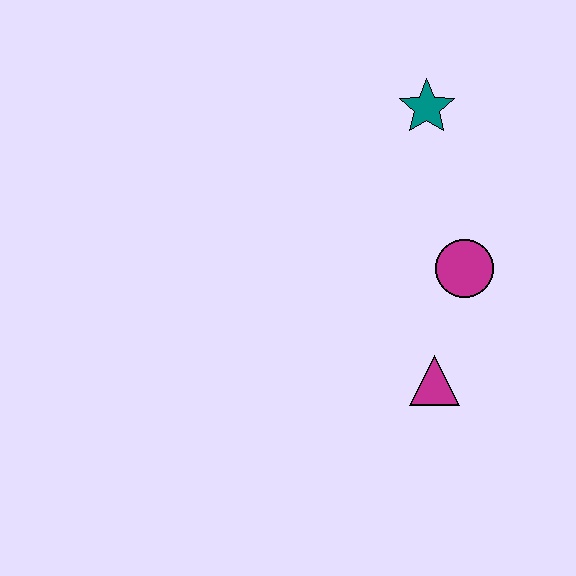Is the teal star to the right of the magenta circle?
No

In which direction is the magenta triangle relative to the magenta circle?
The magenta triangle is below the magenta circle.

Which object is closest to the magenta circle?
The magenta triangle is closest to the magenta circle.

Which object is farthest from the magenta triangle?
The teal star is farthest from the magenta triangle.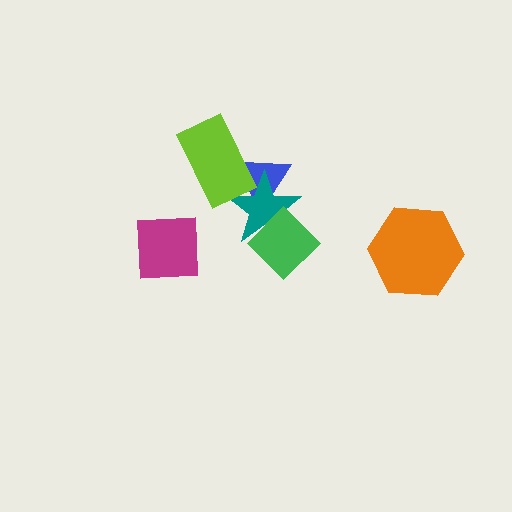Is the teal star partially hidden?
Yes, it is partially covered by another shape.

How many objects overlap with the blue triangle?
2 objects overlap with the blue triangle.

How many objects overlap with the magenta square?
0 objects overlap with the magenta square.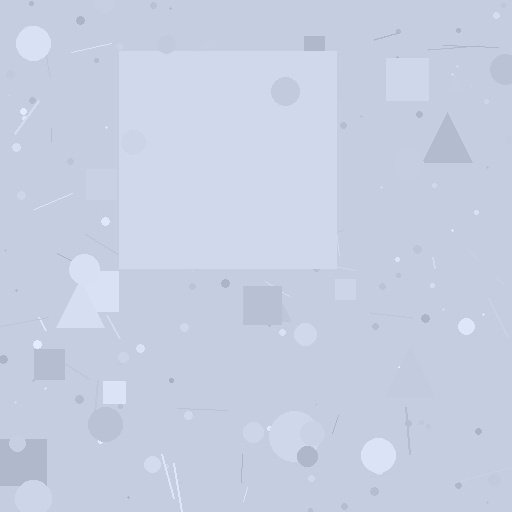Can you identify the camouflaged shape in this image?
The camouflaged shape is a square.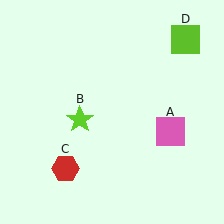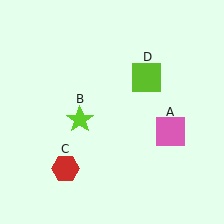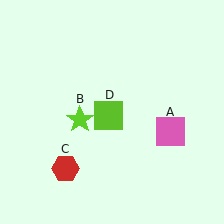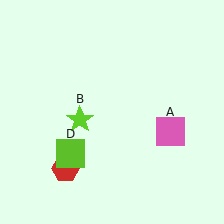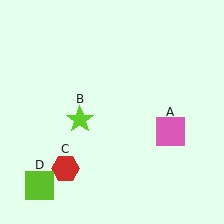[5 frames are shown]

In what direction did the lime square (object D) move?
The lime square (object D) moved down and to the left.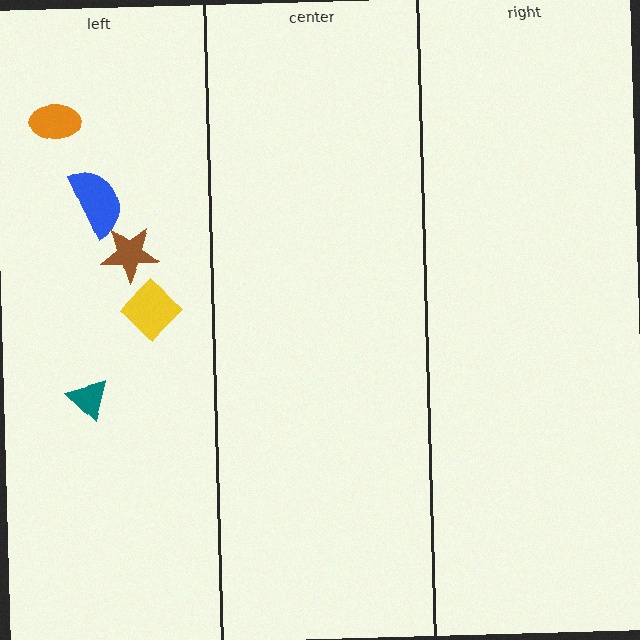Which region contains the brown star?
The left region.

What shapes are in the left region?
The orange ellipse, the blue semicircle, the yellow diamond, the brown star, the teal triangle.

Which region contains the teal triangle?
The left region.